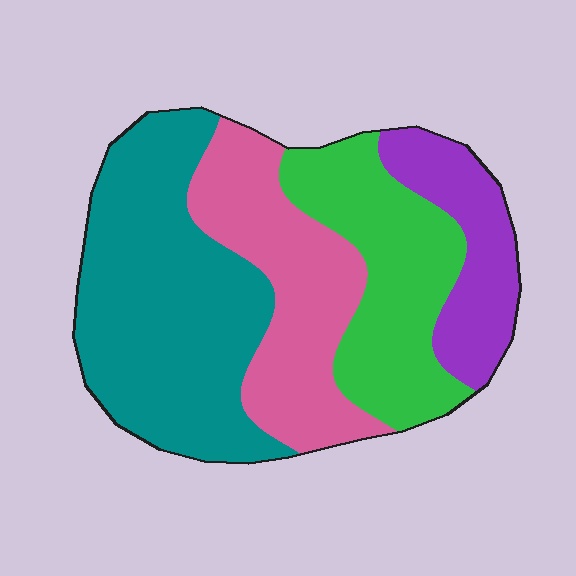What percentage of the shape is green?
Green covers 23% of the shape.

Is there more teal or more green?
Teal.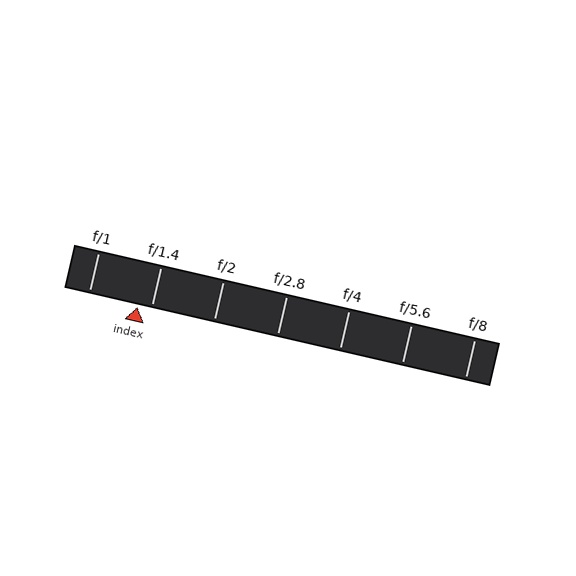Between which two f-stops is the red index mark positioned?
The index mark is between f/1 and f/1.4.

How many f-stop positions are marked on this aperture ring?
There are 7 f-stop positions marked.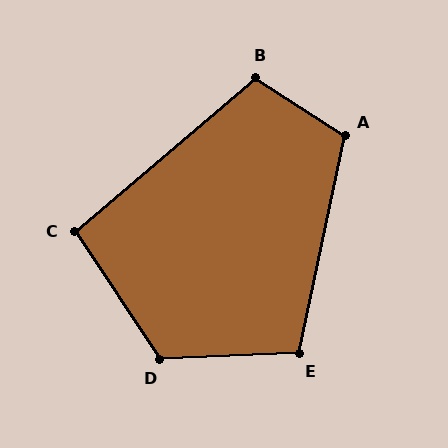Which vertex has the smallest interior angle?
C, at approximately 97 degrees.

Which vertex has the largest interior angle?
D, at approximately 121 degrees.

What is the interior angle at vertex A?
Approximately 111 degrees (obtuse).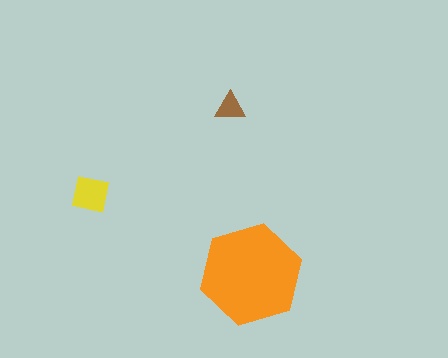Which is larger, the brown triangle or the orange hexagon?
The orange hexagon.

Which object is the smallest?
The brown triangle.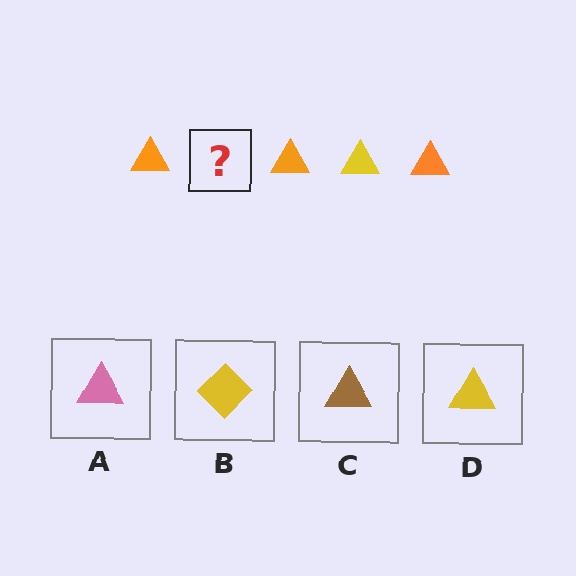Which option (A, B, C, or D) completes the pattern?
D.